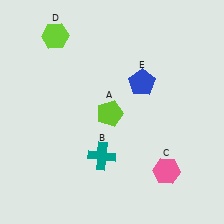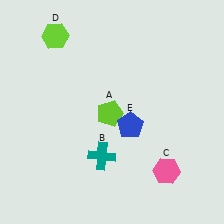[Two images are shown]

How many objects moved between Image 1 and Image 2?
1 object moved between the two images.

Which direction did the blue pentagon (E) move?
The blue pentagon (E) moved down.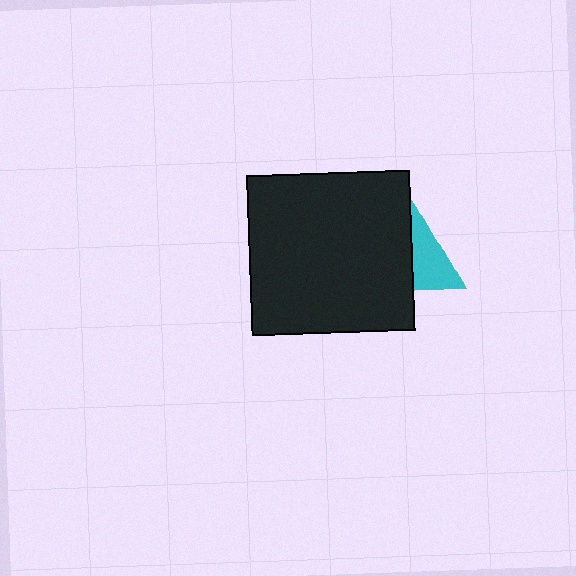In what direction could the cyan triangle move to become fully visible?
The cyan triangle could move right. That would shift it out from behind the black rectangle entirely.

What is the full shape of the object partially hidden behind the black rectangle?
The partially hidden object is a cyan triangle.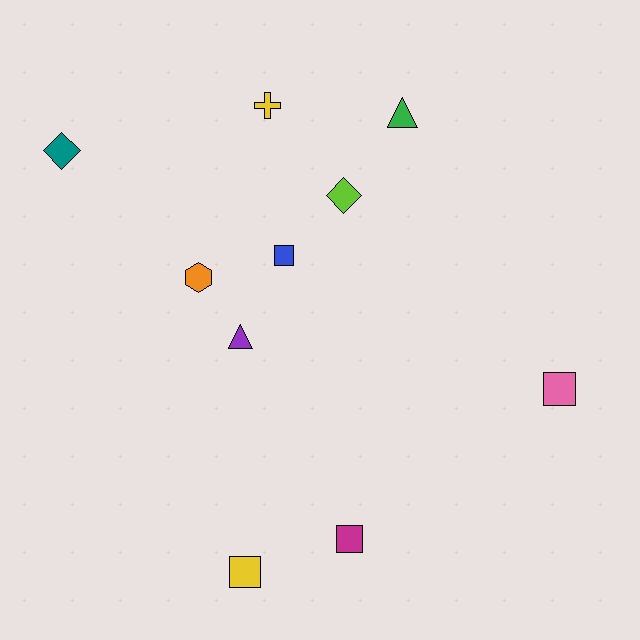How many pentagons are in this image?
There are no pentagons.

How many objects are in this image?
There are 10 objects.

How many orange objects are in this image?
There is 1 orange object.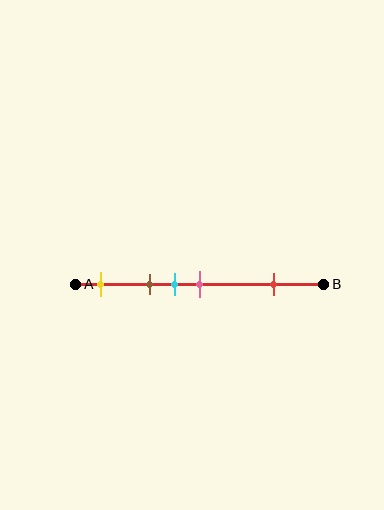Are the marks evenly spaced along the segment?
No, the marks are not evenly spaced.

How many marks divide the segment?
There are 5 marks dividing the segment.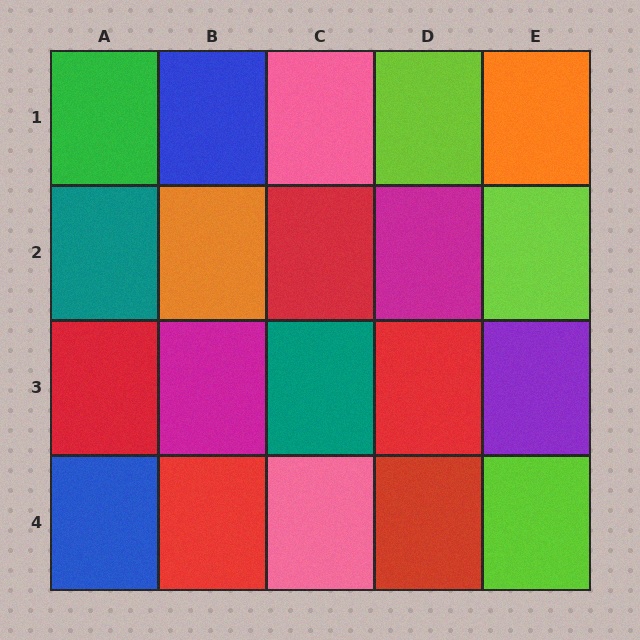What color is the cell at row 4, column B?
Red.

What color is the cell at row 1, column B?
Blue.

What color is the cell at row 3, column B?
Magenta.